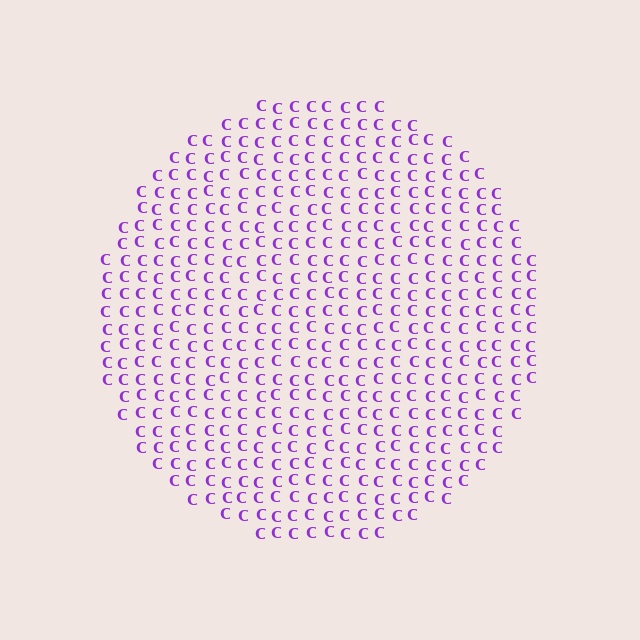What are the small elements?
The small elements are letter C's.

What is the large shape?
The large shape is a circle.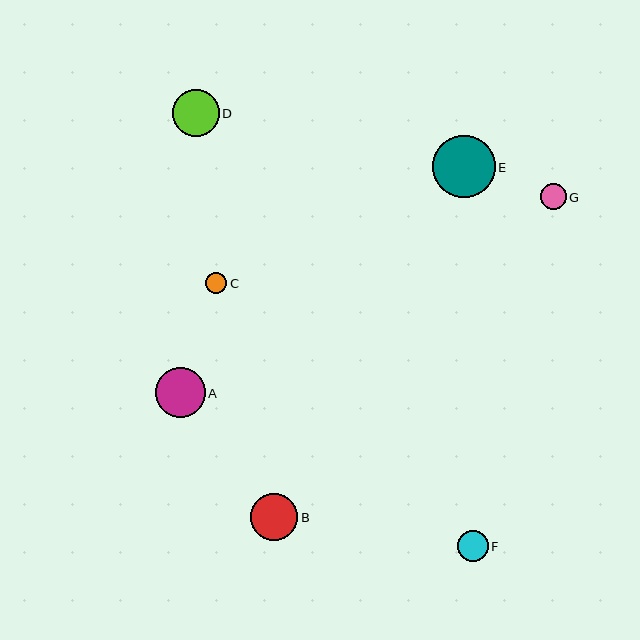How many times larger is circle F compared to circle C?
Circle F is approximately 1.4 times the size of circle C.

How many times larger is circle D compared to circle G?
Circle D is approximately 1.8 times the size of circle G.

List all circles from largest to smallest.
From largest to smallest: E, A, B, D, F, G, C.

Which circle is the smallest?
Circle C is the smallest with a size of approximately 21 pixels.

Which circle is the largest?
Circle E is the largest with a size of approximately 62 pixels.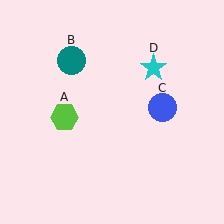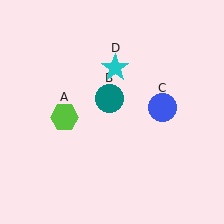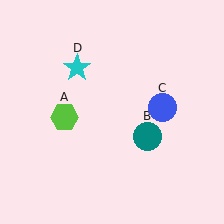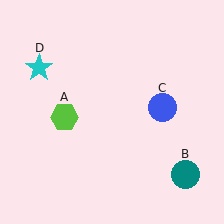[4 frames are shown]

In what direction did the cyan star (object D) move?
The cyan star (object D) moved left.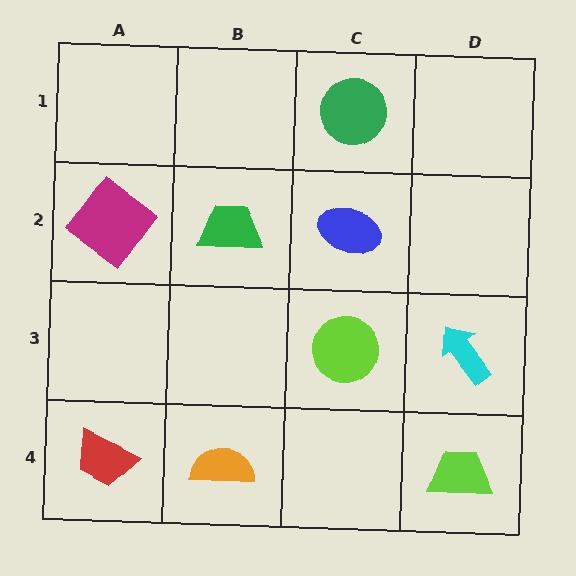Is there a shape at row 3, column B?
No, that cell is empty.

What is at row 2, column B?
A green trapezoid.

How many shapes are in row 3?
2 shapes.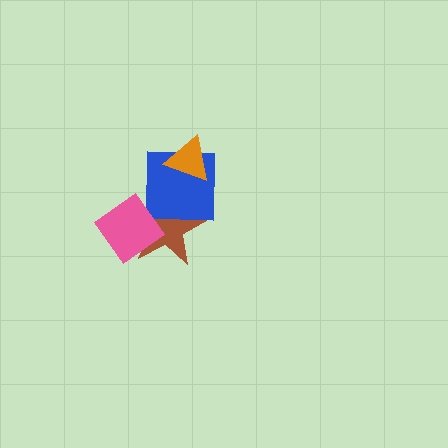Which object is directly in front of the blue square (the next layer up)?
The pink diamond is directly in front of the blue square.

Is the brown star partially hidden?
Yes, it is partially covered by another shape.